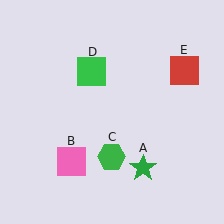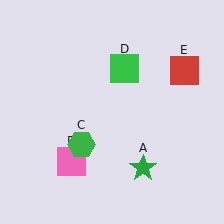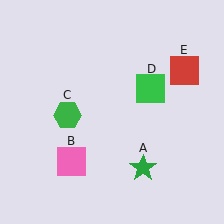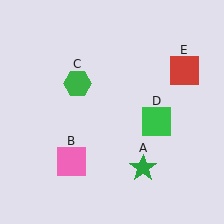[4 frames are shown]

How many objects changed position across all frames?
2 objects changed position: green hexagon (object C), green square (object D).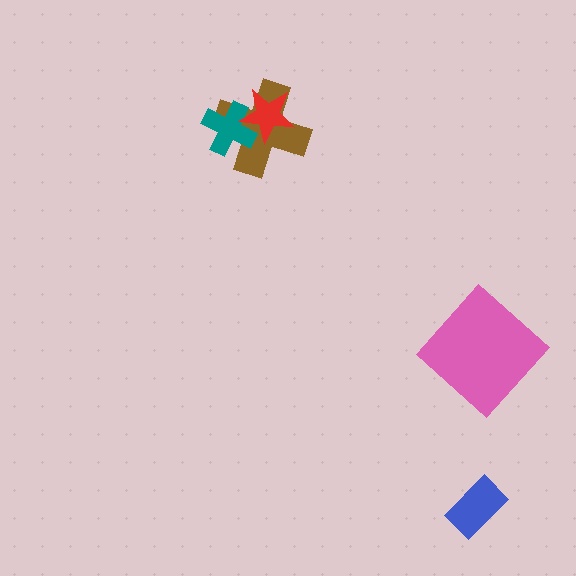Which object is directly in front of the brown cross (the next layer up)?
The teal cross is directly in front of the brown cross.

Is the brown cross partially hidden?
Yes, it is partially covered by another shape.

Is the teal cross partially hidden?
Yes, it is partially covered by another shape.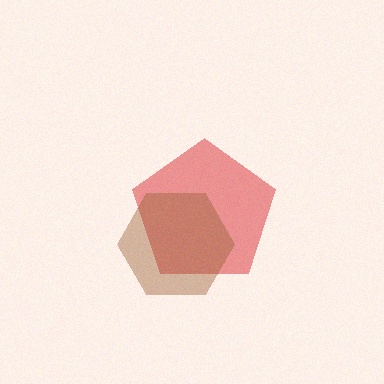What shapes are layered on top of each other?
The layered shapes are: a red pentagon, a brown hexagon.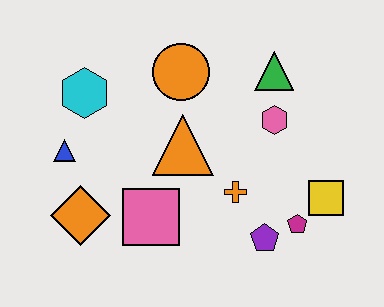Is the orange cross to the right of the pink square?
Yes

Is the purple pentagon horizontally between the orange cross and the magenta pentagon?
Yes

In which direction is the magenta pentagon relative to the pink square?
The magenta pentagon is to the right of the pink square.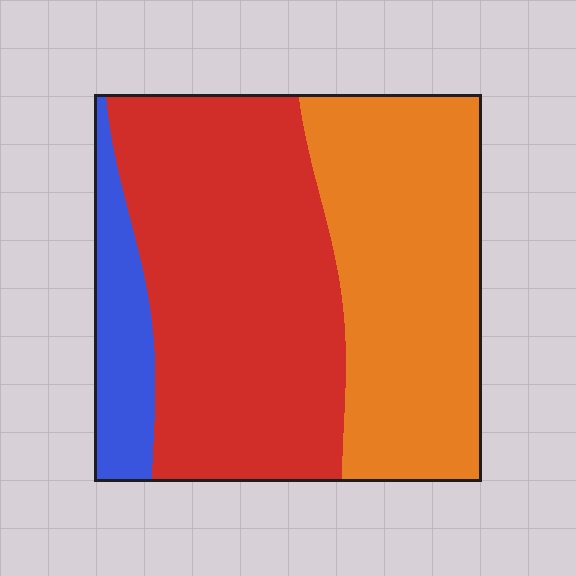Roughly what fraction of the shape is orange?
Orange covers about 40% of the shape.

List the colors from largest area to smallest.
From largest to smallest: red, orange, blue.